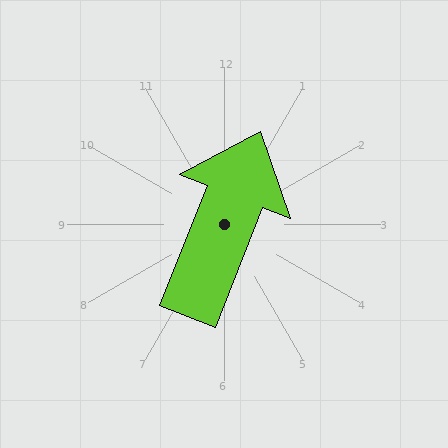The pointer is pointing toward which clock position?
Roughly 1 o'clock.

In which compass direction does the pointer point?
North.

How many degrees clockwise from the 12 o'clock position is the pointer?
Approximately 22 degrees.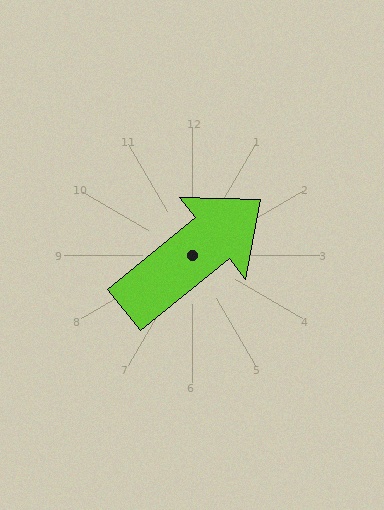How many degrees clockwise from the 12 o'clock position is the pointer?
Approximately 51 degrees.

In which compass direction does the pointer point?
Northeast.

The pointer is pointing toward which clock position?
Roughly 2 o'clock.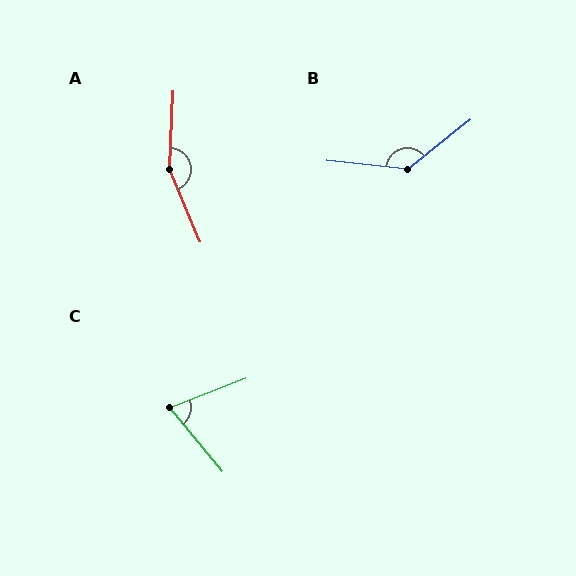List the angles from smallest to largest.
C (72°), B (136°), A (155°).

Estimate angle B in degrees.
Approximately 136 degrees.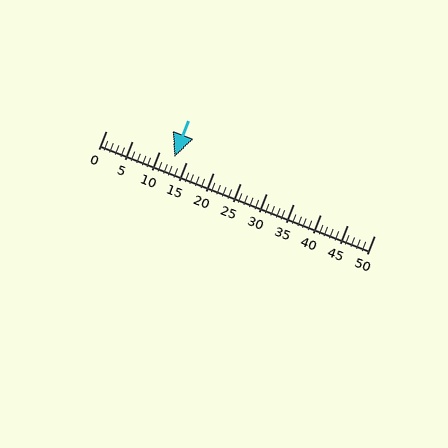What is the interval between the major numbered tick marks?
The major tick marks are spaced 5 units apart.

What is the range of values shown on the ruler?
The ruler shows values from 0 to 50.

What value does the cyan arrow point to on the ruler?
The cyan arrow points to approximately 13.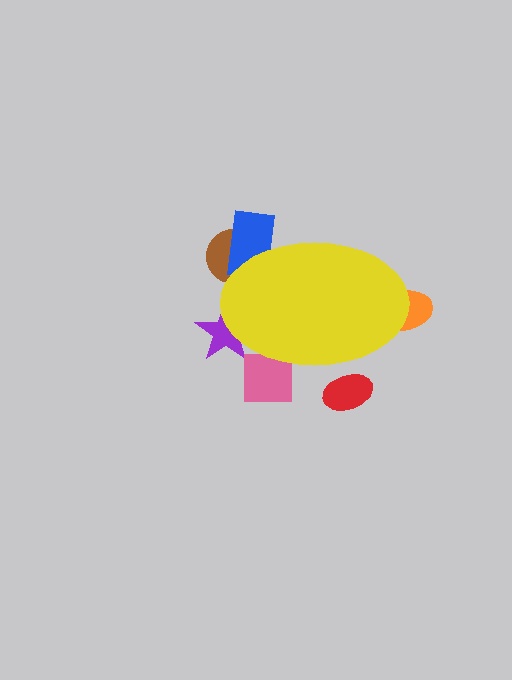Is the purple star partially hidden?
Yes, the purple star is partially hidden behind the yellow ellipse.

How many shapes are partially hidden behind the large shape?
6 shapes are partially hidden.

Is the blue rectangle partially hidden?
Yes, the blue rectangle is partially hidden behind the yellow ellipse.